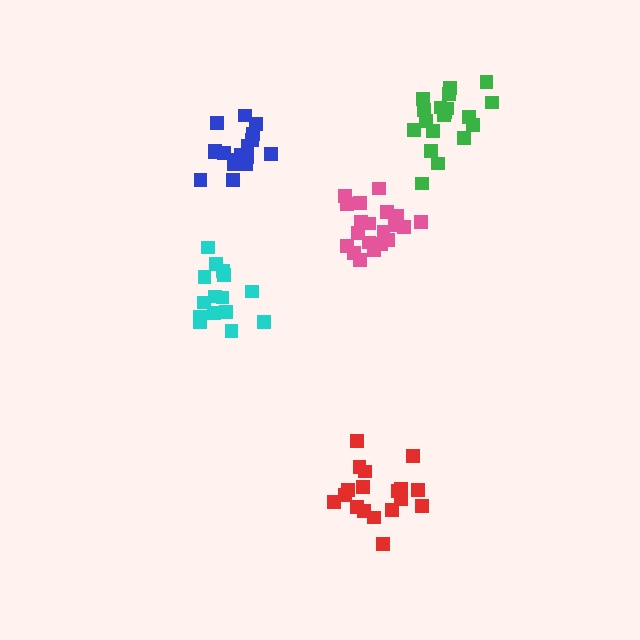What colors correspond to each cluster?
The clusters are colored: red, cyan, blue, green, pink.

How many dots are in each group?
Group 1: 18 dots, Group 2: 15 dots, Group 3: 20 dots, Group 4: 19 dots, Group 5: 20 dots (92 total).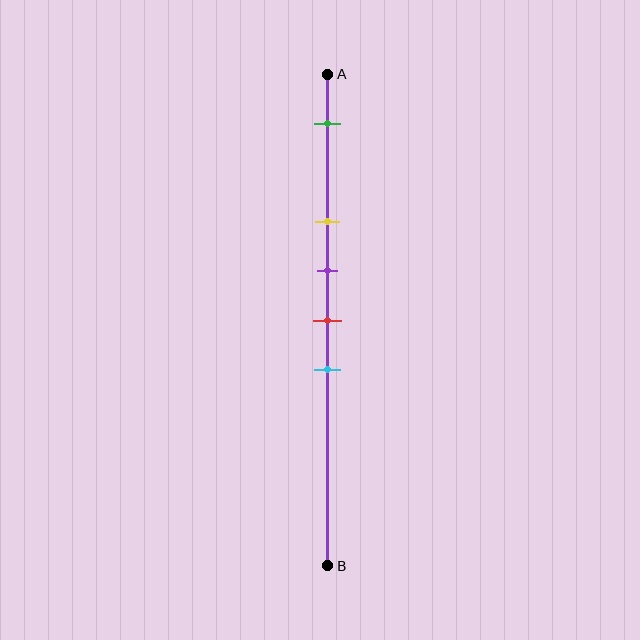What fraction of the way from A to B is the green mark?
The green mark is approximately 10% (0.1) of the way from A to B.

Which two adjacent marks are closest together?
The purple and red marks are the closest adjacent pair.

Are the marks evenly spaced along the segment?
No, the marks are not evenly spaced.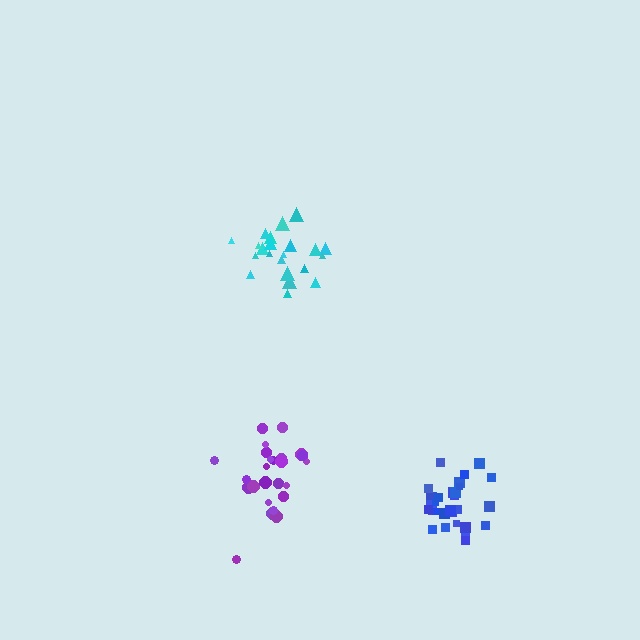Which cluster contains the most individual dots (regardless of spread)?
Blue (30).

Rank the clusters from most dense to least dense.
blue, purple, cyan.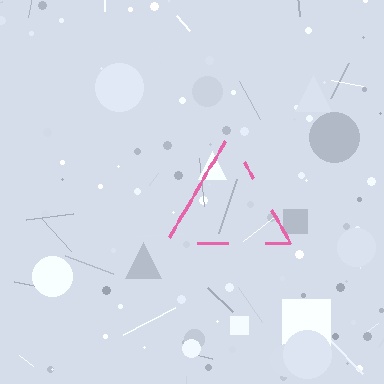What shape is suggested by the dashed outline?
The dashed outline suggests a triangle.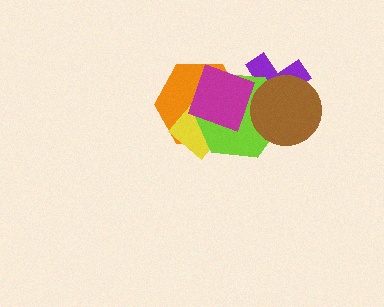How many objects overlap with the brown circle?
2 objects overlap with the brown circle.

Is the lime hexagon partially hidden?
Yes, it is partially covered by another shape.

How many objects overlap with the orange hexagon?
3 objects overlap with the orange hexagon.